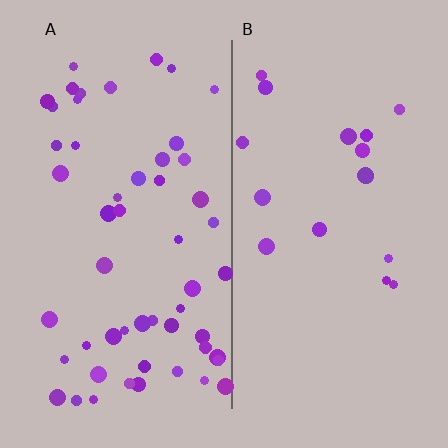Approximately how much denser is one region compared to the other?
Approximately 3.1× — region A over region B.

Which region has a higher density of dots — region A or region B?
A (the left).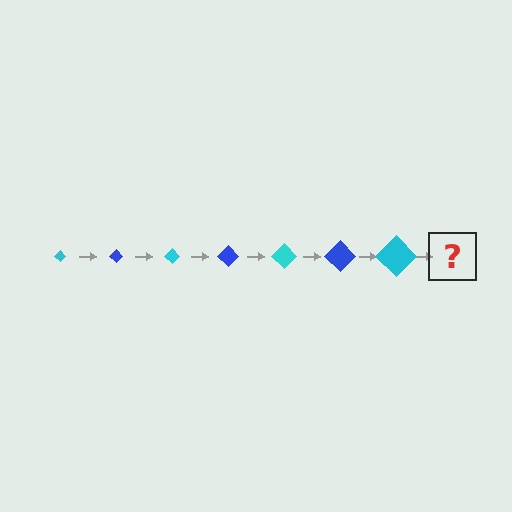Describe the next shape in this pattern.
It should be a blue diamond, larger than the previous one.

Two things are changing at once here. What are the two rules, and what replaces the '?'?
The two rules are that the diamond grows larger each step and the color cycles through cyan and blue. The '?' should be a blue diamond, larger than the previous one.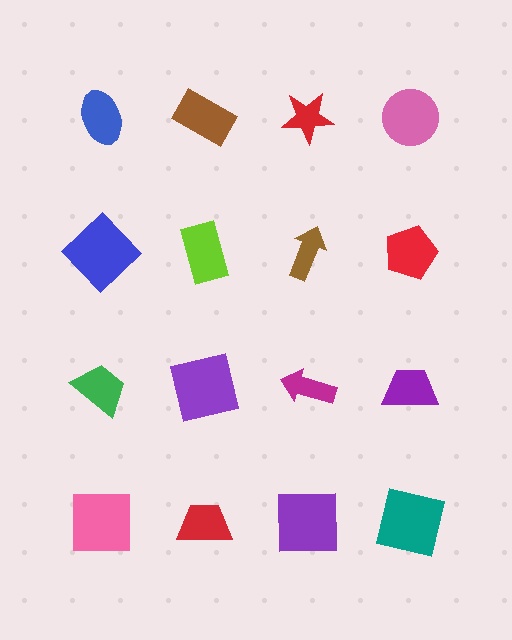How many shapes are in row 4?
4 shapes.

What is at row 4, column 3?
A purple square.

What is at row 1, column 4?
A pink circle.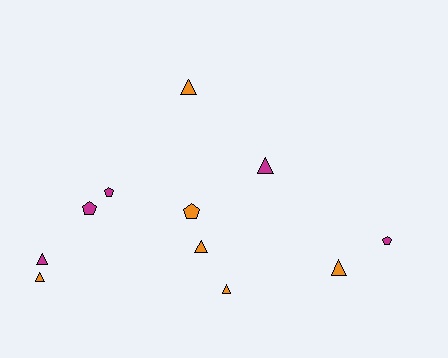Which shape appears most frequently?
Triangle, with 7 objects.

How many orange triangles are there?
There are 5 orange triangles.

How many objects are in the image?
There are 11 objects.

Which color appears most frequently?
Orange, with 6 objects.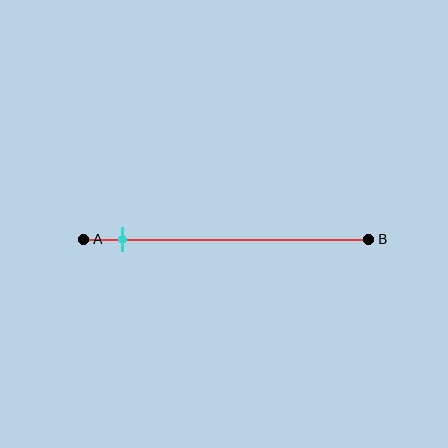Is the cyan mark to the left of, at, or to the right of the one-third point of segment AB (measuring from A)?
The cyan mark is to the left of the one-third point of segment AB.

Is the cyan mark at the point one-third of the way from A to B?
No, the mark is at about 15% from A, not at the 33% one-third point.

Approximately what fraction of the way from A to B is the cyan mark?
The cyan mark is approximately 15% of the way from A to B.